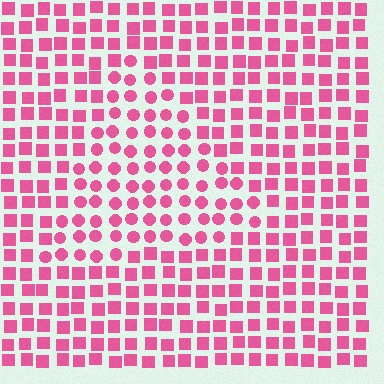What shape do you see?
I see a triangle.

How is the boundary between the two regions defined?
The boundary is defined by a change in element shape: circles inside vs. squares outside. All elements share the same color and spacing.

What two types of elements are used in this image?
The image uses circles inside the triangle region and squares outside it.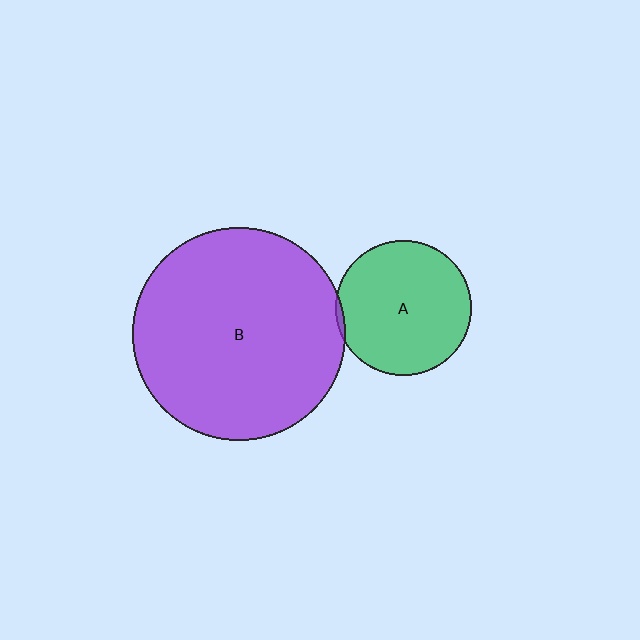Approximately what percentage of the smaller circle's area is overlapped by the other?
Approximately 5%.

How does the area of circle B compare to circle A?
Approximately 2.5 times.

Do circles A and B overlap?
Yes.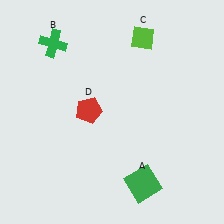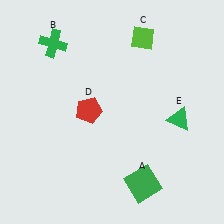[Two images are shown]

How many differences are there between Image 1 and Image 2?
There is 1 difference between the two images.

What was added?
A green triangle (E) was added in Image 2.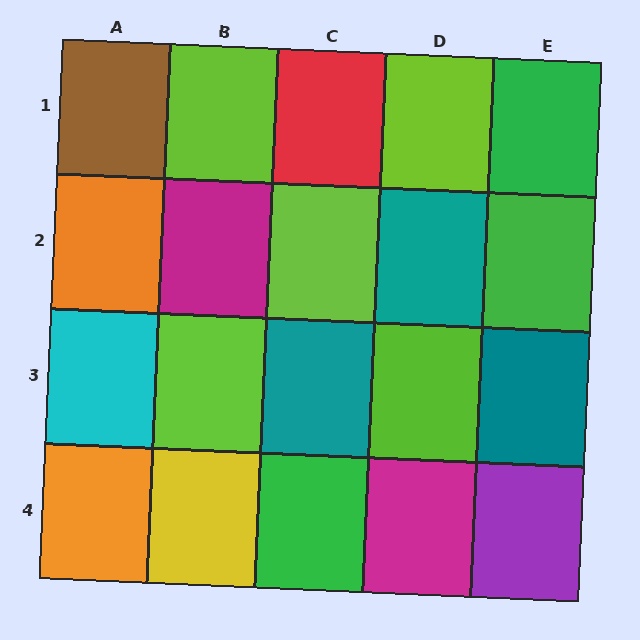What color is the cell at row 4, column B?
Yellow.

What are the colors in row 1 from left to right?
Brown, lime, red, lime, green.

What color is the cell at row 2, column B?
Magenta.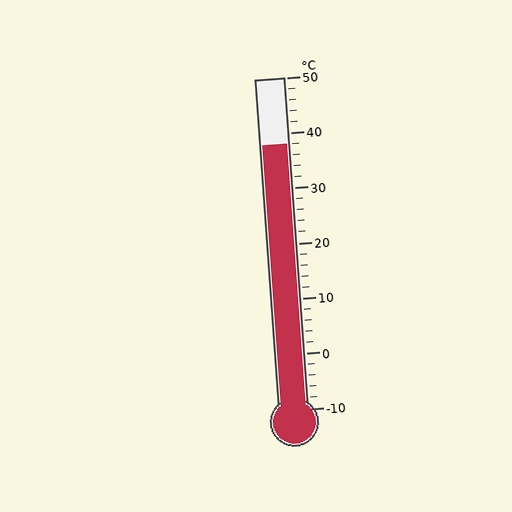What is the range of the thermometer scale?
The thermometer scale ranges from -10°C to 50°C.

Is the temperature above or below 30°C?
The temperature is above 30°C.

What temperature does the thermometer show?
The thermometer shows approximately 38°C.